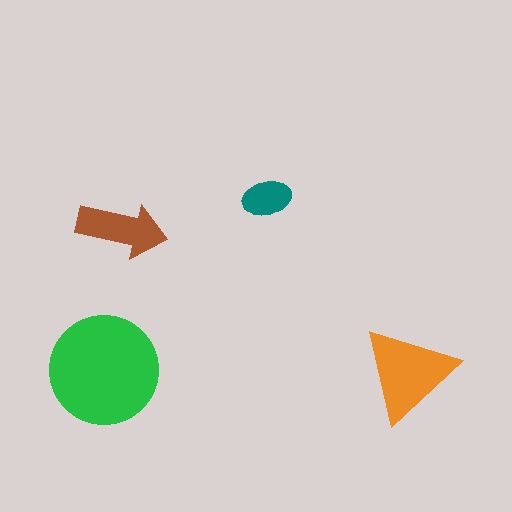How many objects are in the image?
There are 4 objects in the image.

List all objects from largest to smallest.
The green circle, the orange triangle, the brown arrow, the teal ellipse.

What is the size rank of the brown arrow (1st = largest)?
3rd.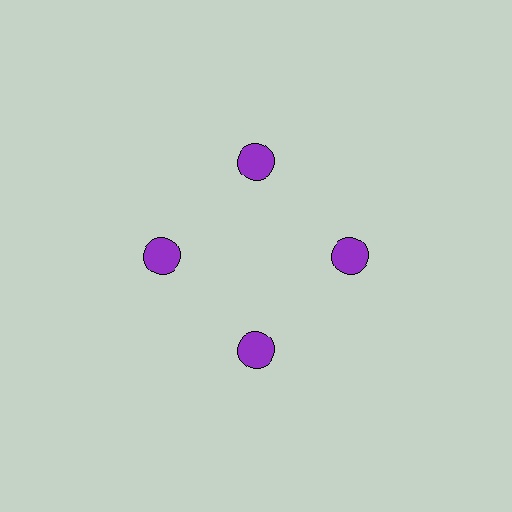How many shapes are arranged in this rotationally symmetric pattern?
There are 4 shapes, arranged in 4 groups of 1.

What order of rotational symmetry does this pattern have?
This pattern has 4-fold rotational symmetry.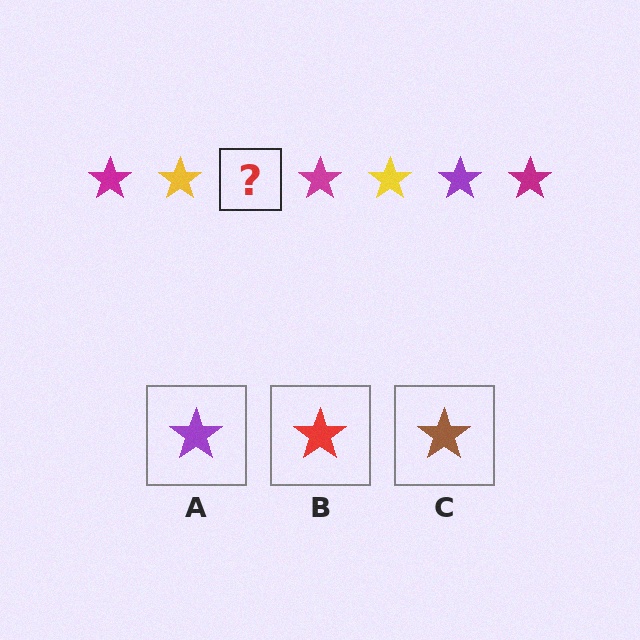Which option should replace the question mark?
Option A.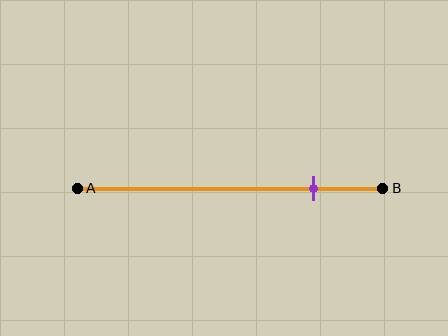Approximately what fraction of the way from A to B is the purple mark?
The purple mark is approximately 75% of the way from A to B.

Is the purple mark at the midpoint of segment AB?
No, the mark is at about 75% from A, not at the 50% midpoint.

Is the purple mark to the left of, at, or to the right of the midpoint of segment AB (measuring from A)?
The purple mark is to the right of the midpoint of segment AB.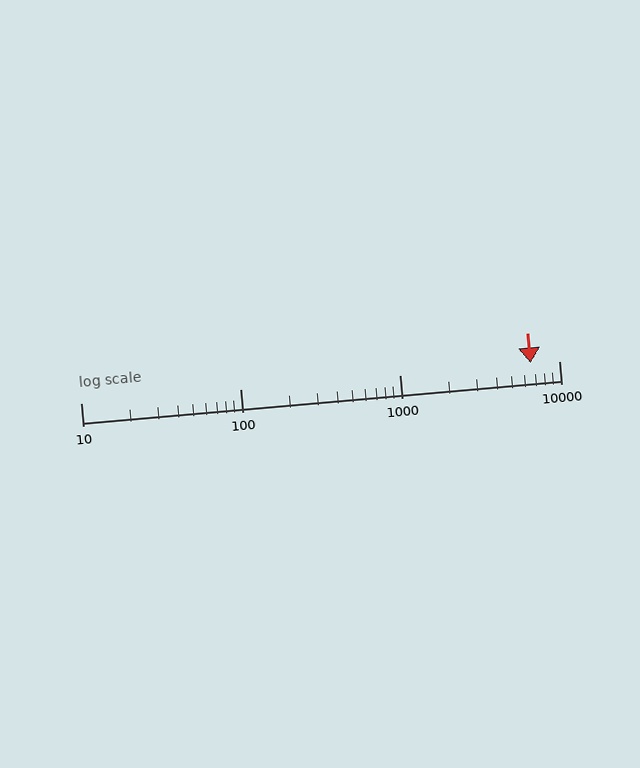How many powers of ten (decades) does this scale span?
The scale spans 3 decades, from 10 to 10000.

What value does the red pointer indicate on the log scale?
The pointer indicates approximately 6600.